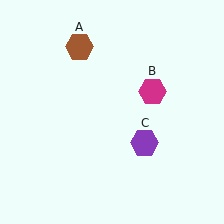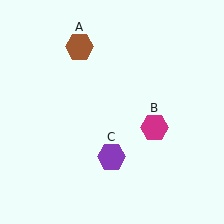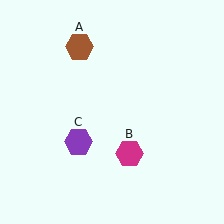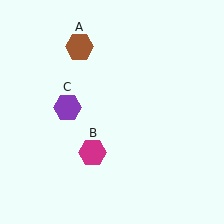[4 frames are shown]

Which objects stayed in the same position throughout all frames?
Brown hexagon (object A) remained stationary.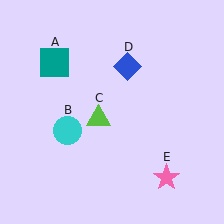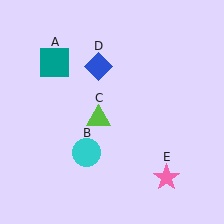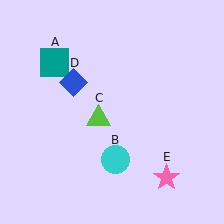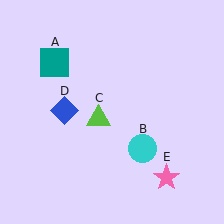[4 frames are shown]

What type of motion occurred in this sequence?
The cyan circle (object B), blue diamond (object D) rotated counterclockwise around the center of the scene.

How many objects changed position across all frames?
2 objects changed position: cyan circle (object B), blue diamond (object D).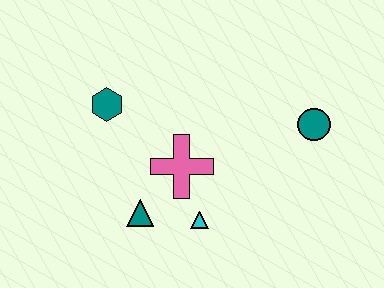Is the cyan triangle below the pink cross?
Yes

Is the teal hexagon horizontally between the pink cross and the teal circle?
No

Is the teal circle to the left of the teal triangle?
No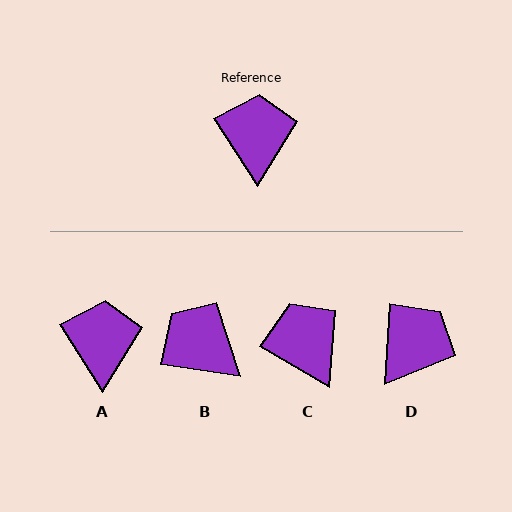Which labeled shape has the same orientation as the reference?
A.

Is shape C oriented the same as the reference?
No, it is off by about 27 degrees.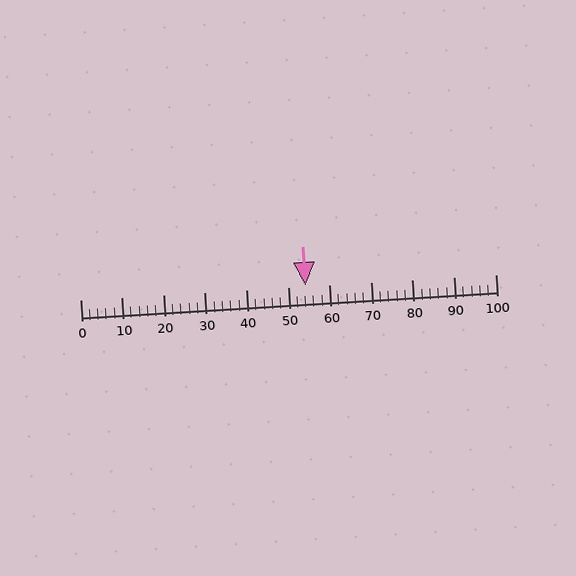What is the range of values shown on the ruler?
The ruler shows values from 0 to 100.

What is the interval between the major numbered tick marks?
The major tick marks are spaced 10 units apart.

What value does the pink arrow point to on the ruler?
The pink arrow points to approximately 54.